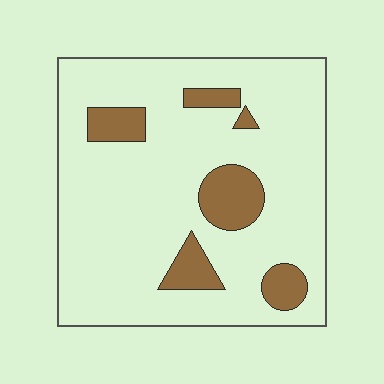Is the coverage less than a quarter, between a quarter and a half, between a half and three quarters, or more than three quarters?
Less than a quarter.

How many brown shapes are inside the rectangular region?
6.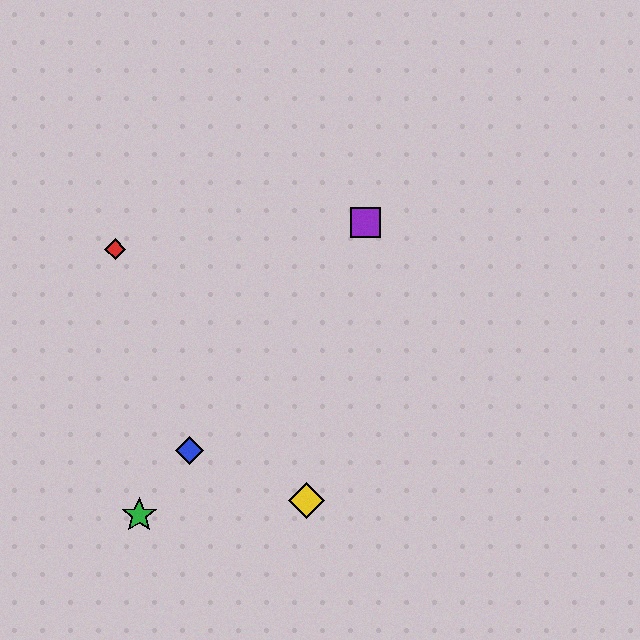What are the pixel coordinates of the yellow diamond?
The yellow diamond is at (307, 501).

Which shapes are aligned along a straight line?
The blue diamond, the green star, the purple square are aligned along a straight line.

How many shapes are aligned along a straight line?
3 shapes (the blue diamond, the green star, the purple square) are aligned along a straight line.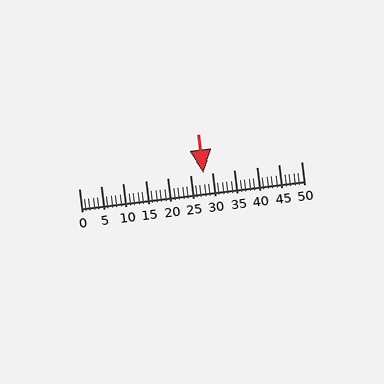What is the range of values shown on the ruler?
The ruler shows values from 0 to 50.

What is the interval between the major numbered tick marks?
The major tick marks are spaced 5 units apart.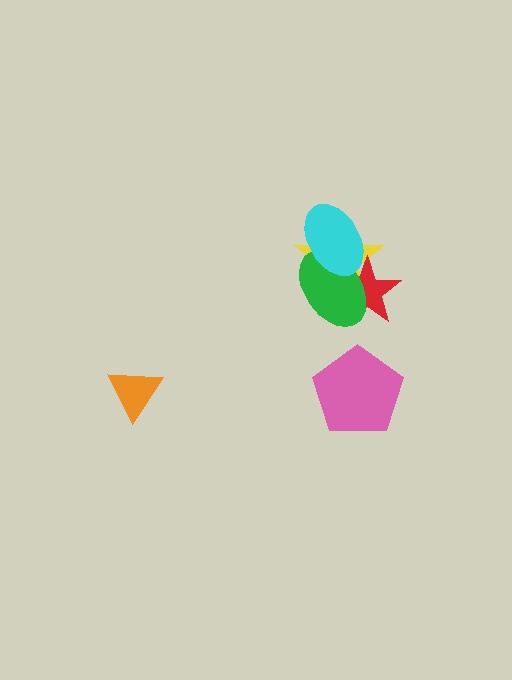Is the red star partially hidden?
Yes, it is partially covered by another shape.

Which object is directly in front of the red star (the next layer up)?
The green ellipse is directly in front of the red star.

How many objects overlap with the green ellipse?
3 objects overlap with the green ellipse.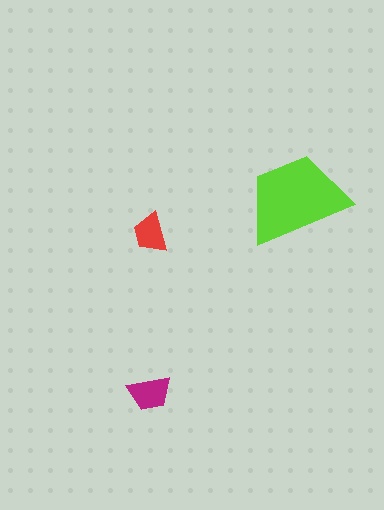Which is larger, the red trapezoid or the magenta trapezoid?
The magenta one.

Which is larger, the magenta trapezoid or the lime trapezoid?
The lime one.